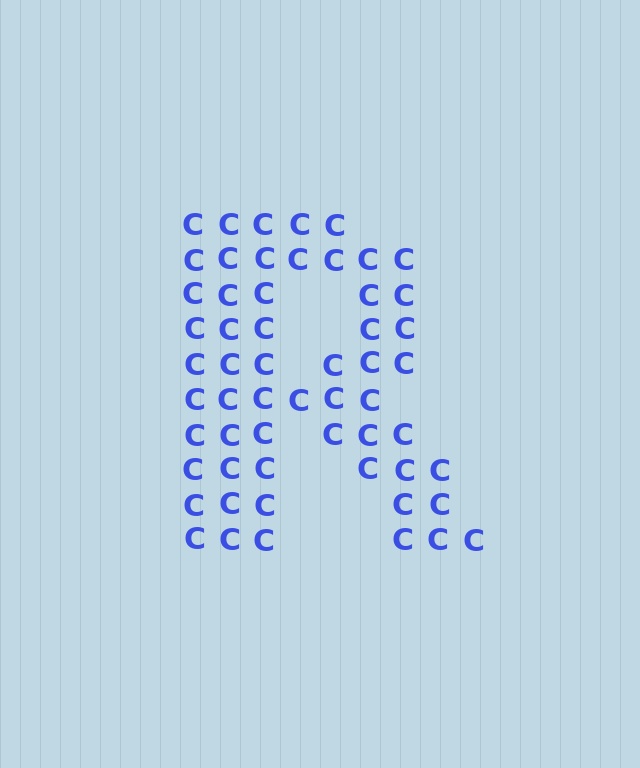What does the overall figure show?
The overall figure shows the letter R.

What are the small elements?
The small elements are letter C's.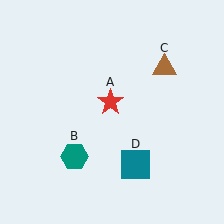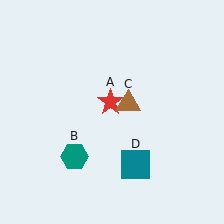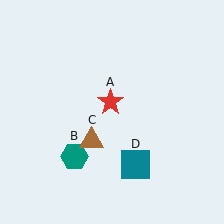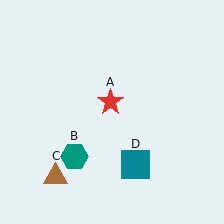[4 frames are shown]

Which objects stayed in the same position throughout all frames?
Red star (object A) and teal hexagon (object B) and teal square (object D) remained stationary.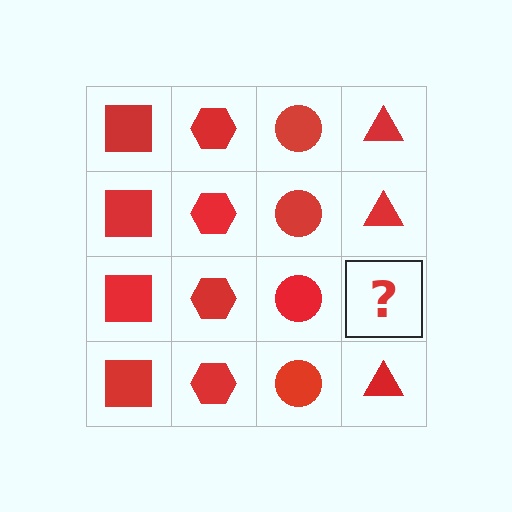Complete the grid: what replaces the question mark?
The question mark should be replaced with a red triangle.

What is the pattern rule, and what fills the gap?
The rule is that each column has a consistent shape. The gap should be filled with a red triangle.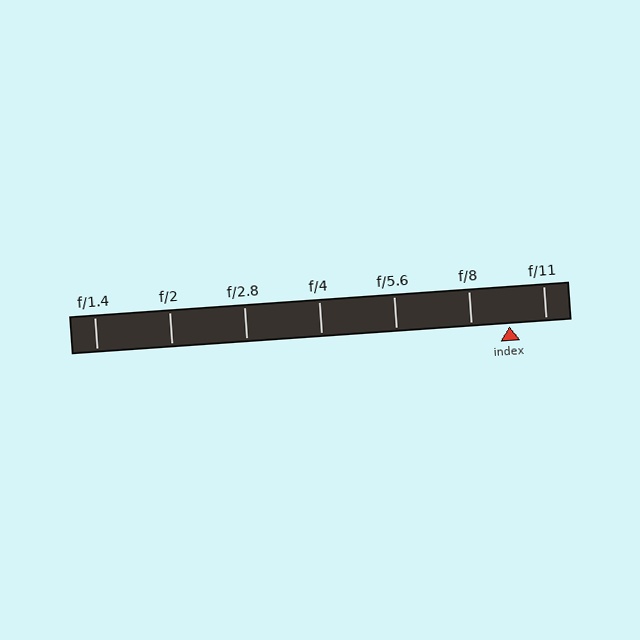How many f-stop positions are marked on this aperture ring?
There are 7 f-stop positions marked.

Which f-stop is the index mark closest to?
The index mark is closest to f/11.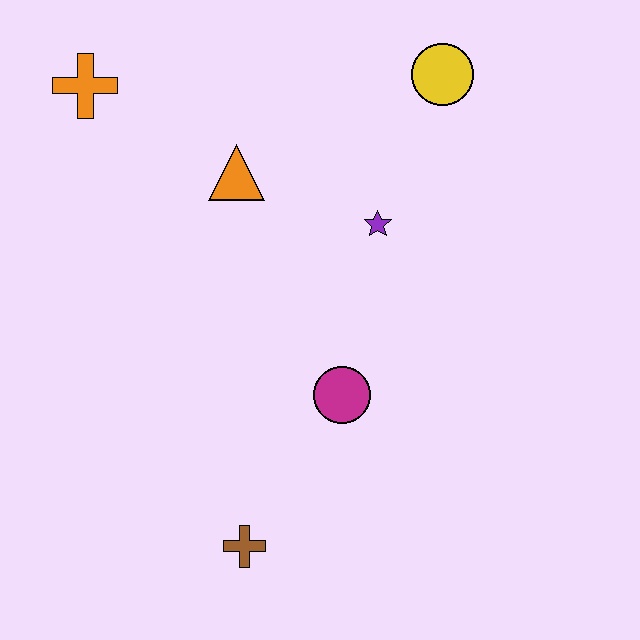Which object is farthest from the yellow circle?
The brown cross is farthest from the yellow circle.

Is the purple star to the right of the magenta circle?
Yes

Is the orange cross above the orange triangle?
Yes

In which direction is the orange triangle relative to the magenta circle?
The orange triangle is above the magenta circle.